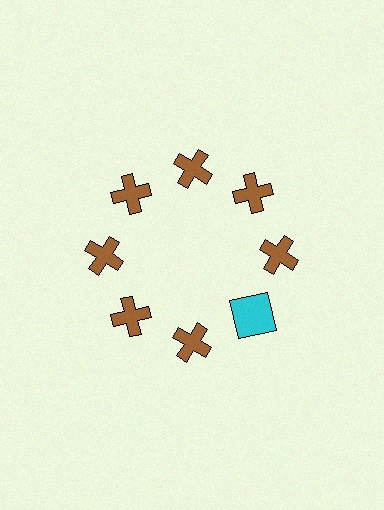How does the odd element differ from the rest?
It differs in both color (cyan instead of brown) and shape (square instead of cross).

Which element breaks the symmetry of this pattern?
The cyan square at roughly the 4 o'clock position breaks the symmetry. All other shapes are brown crosses.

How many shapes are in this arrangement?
There are 8 shapes arranged in a ring pattern.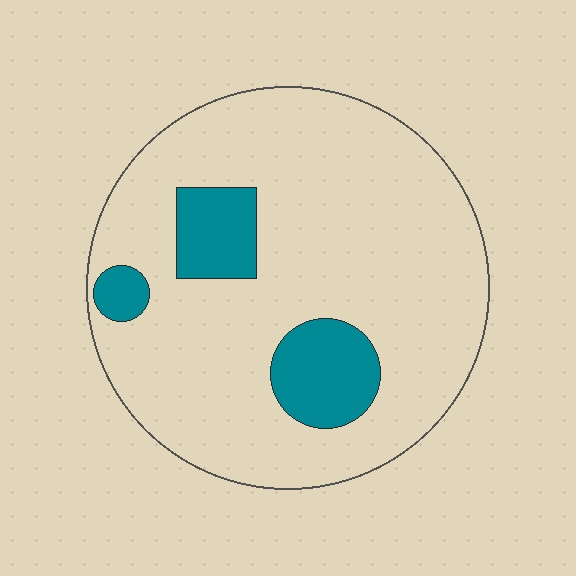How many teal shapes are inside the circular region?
3.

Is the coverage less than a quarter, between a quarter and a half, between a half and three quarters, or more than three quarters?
Less than a quarter.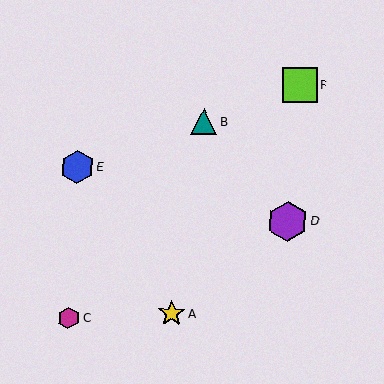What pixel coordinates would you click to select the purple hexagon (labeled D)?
Click at (288, 221) to select the purple hexagon D.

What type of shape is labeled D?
Shape D is a purple hexagon.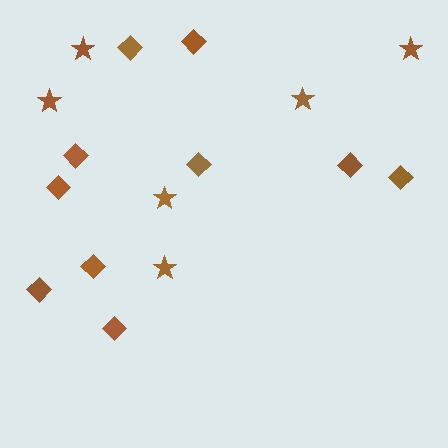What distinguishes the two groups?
There are 2 groups: one group of stars (6) and one group of diamonds (10).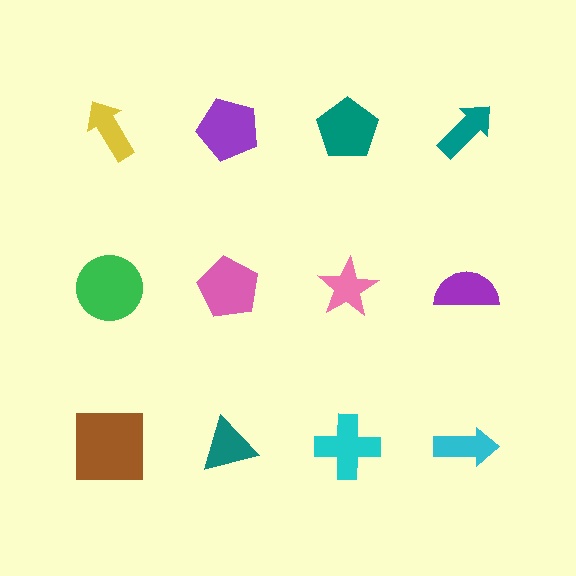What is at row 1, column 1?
A yellow arrow.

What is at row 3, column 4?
A cyan arrow.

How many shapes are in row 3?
4 shapes.